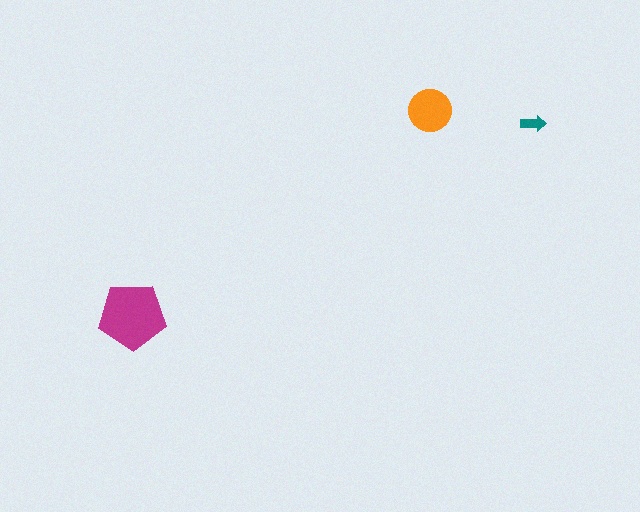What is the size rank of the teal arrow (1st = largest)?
3rd.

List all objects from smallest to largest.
The teal arrow, the orange circle, the magenta pentagon.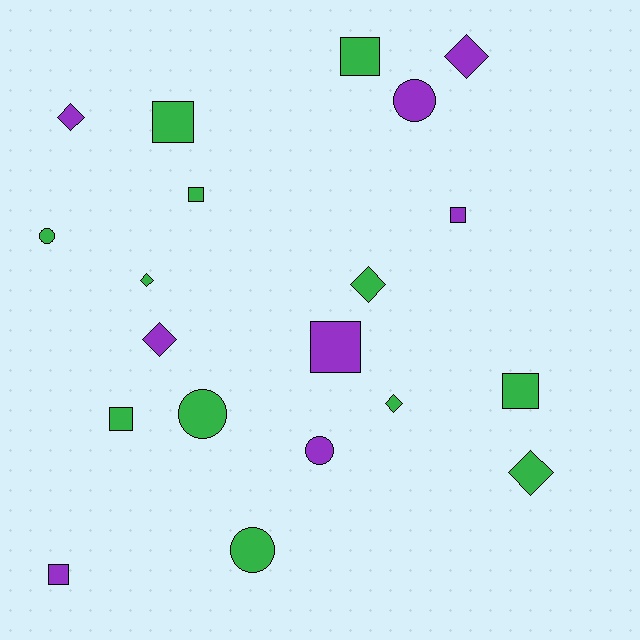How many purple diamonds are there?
There are 3 purple diamonds.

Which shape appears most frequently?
Square, with 8 objects.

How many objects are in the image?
There are 20 objects.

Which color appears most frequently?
Green, with 12 objects.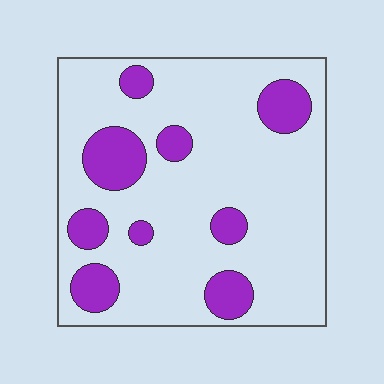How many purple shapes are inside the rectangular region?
9.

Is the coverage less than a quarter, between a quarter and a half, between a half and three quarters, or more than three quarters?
Less than a quarter.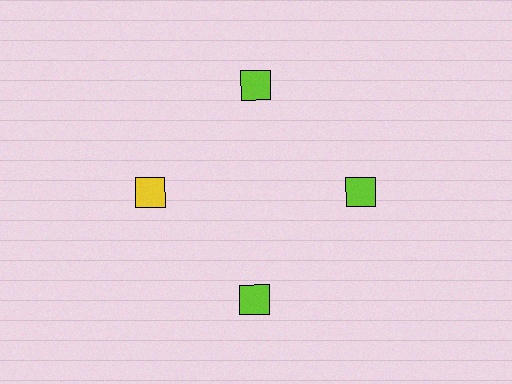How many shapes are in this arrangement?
There are 4 shapes arranged in a ring pattern.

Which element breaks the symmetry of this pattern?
The yellow diamond at roughly the 9 o'clock position breaks the symmetry. All other shapes are lime diamonds.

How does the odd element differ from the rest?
It has a different color: yellow instead of lime.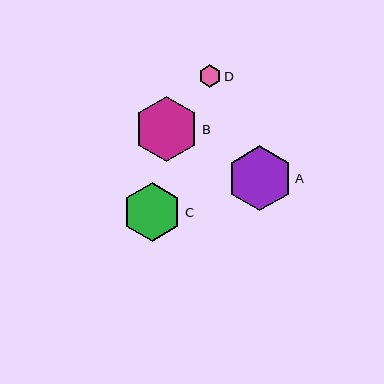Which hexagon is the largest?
Hexagon A is the largest with a size of approximately 65 pixels.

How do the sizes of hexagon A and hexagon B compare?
Hexagon A and hexagon B are approximately the same size.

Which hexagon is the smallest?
Hexagon D is the smallest with a size of approximately 22 pixels.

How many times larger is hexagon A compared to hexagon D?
Hexagon A is approximately 2.9 times the size of hexagon D.